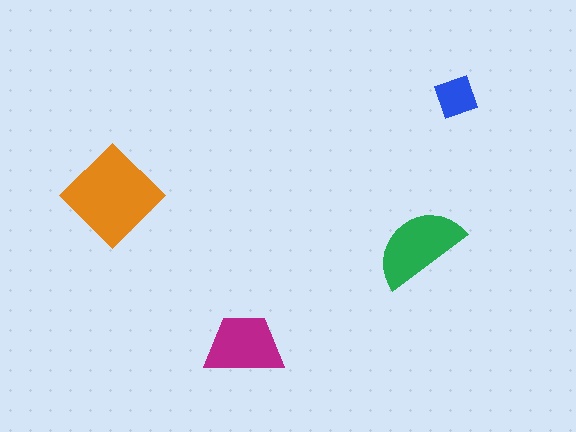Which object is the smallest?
The blue square.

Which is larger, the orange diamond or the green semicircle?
The orange diamond.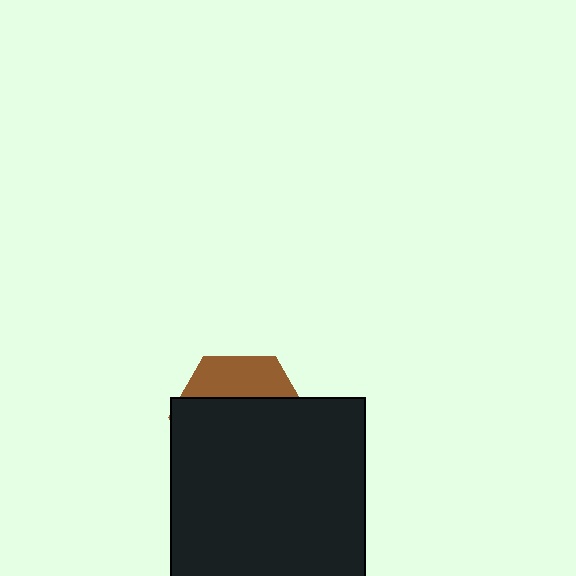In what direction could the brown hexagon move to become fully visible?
The brown hexagon could move up. That would shift it out from behind the black square entirely.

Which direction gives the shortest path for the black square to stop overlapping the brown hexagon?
Moving down gives the shortest separation.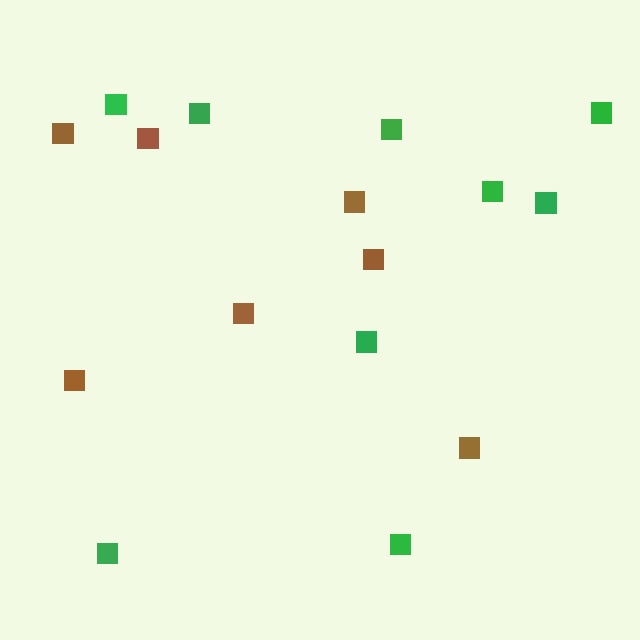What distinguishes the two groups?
There are 2 groups: one group of brown squares (7) and one group of green squares (9).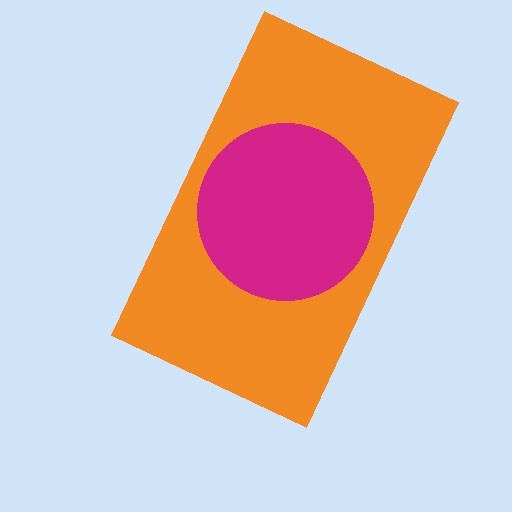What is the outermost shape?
The orange rectangle.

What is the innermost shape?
The magenta circle.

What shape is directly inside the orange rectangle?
The magenta circle.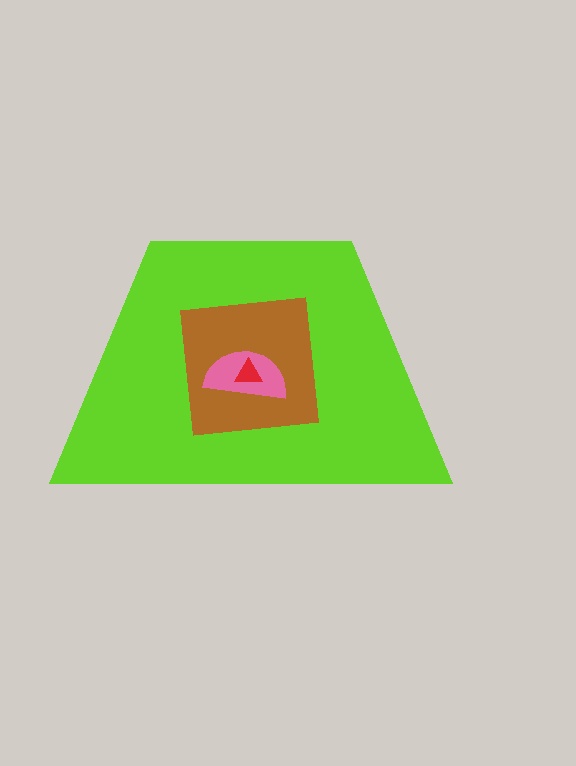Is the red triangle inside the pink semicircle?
Yes.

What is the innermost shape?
The red triangle.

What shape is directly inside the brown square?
The pink semicircle.